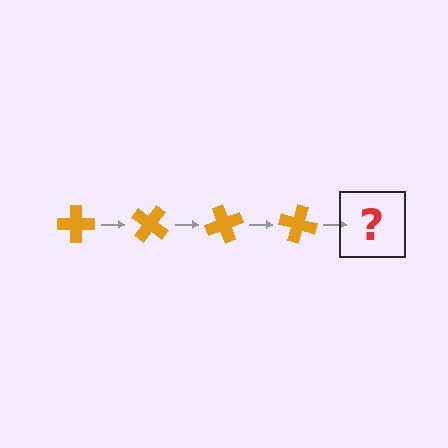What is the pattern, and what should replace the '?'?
The pattern is that the cross rotates 35 degrees each step. The '?' should be an orange cross rotated 140 degrees.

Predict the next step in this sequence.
The next step is an orange cross rotated 140 degrees.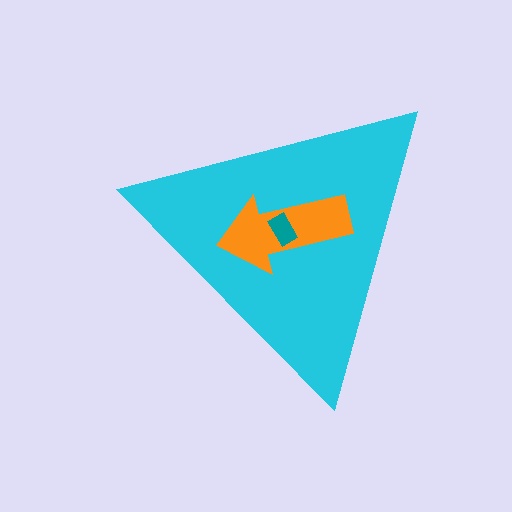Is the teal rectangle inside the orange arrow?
Yes.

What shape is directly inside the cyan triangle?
The orange arrow.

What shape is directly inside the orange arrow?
The teal rectangle.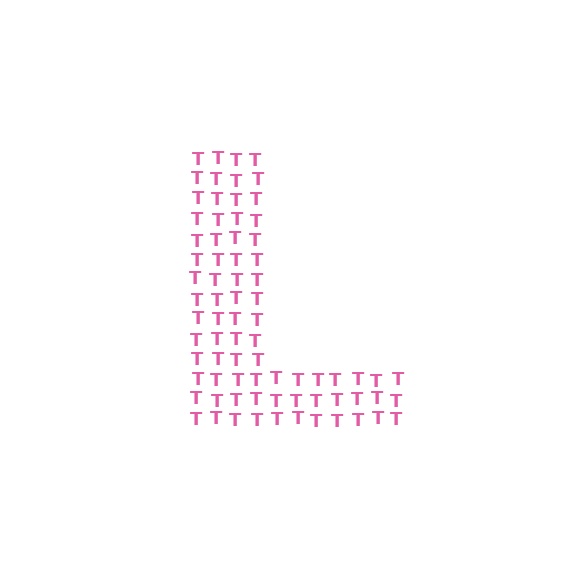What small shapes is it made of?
It is made of small letter T's.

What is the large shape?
The large shape is the letter L.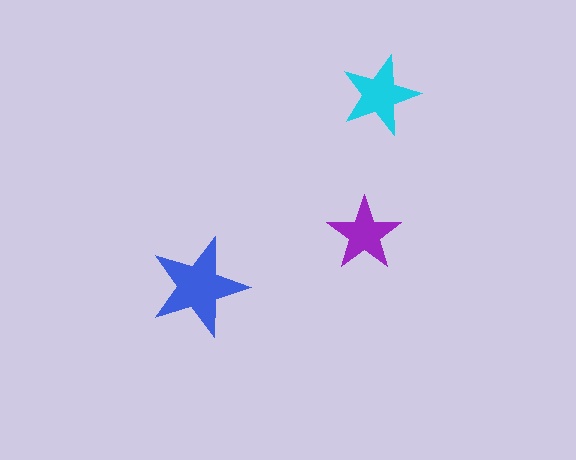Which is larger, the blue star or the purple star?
The blue one.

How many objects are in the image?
There are 3 objects in the image.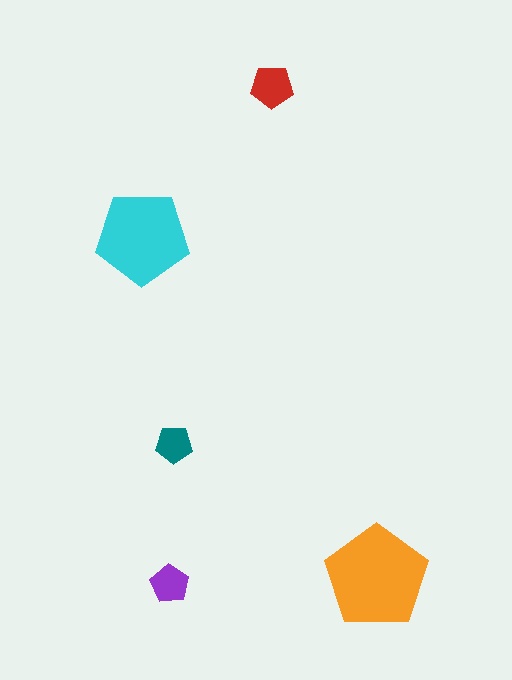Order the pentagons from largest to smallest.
the orange one, the cyan one, the red one, the purple one, the teal one.